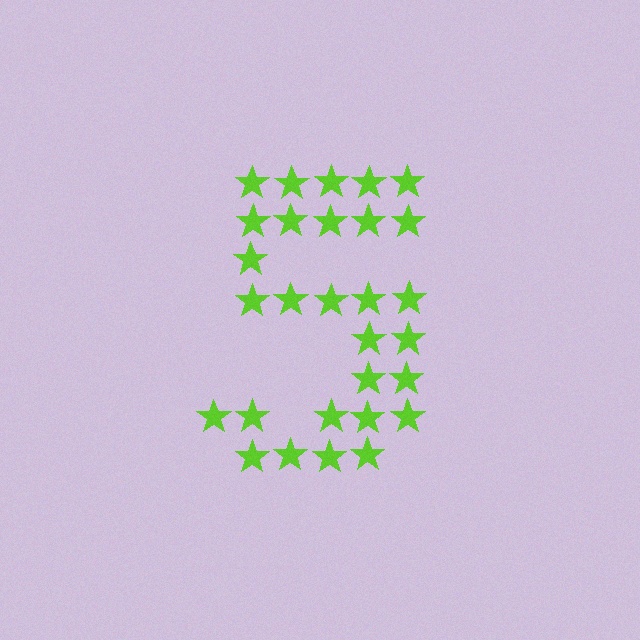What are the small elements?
The small elements are stars.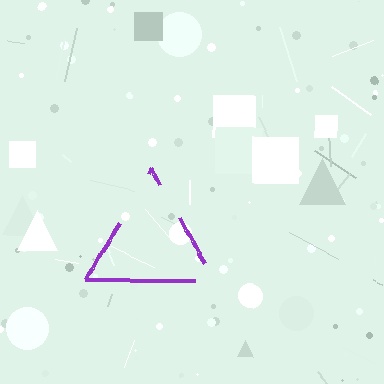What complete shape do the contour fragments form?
The contour fragments form a triangle.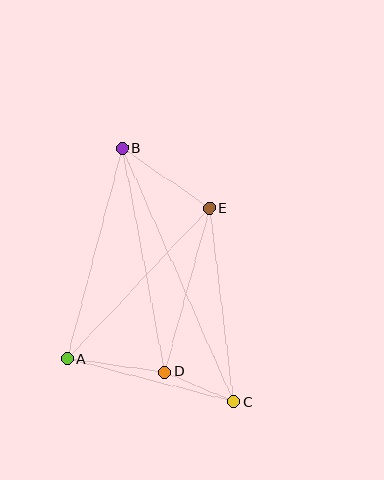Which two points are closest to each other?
Points C and D are closest to each other.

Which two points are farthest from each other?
Points B and C are farthest from each other.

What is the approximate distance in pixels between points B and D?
The distance between B and D is approximately 228 pixels.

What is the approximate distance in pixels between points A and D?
The distance between A and D is approximately 99 pixels.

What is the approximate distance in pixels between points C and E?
The distance between C and E is approximately 195 pixels.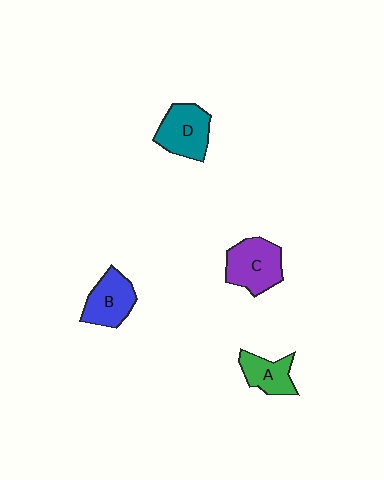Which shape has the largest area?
Shape C (purple).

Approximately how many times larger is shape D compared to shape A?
Approximately 1.3 times.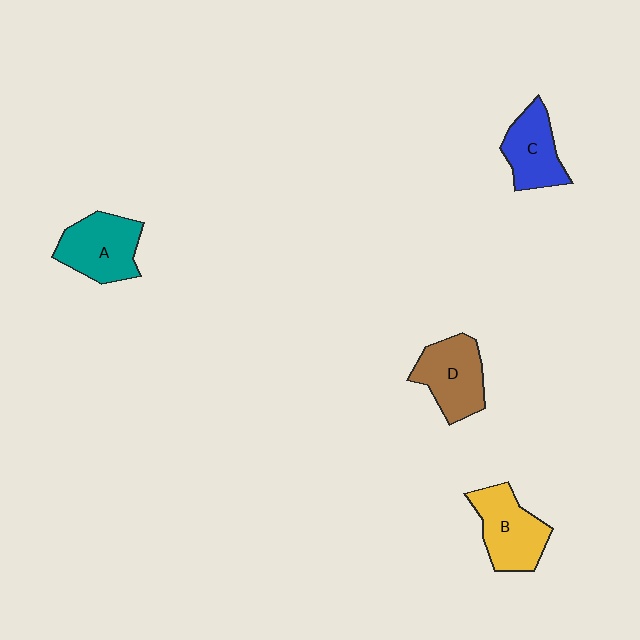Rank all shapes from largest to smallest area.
From largest to smallest: B (yellow), A (teal), D (brown), C (blue).